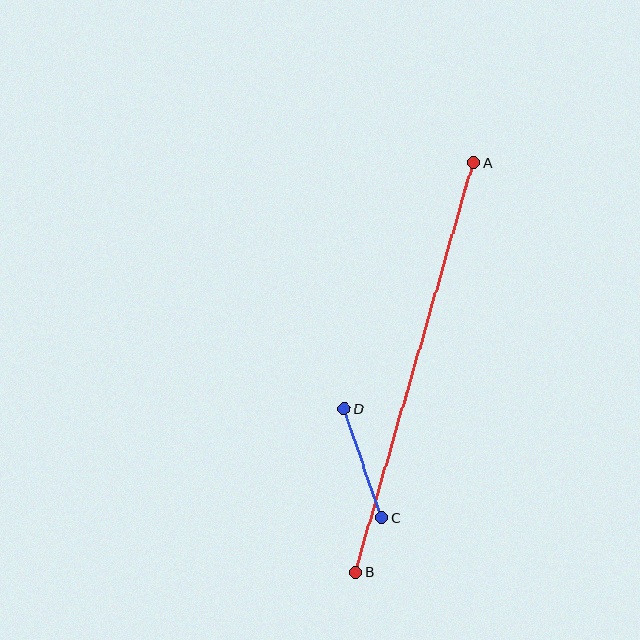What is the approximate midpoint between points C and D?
The midpoint is at approximately (363, 463) pixels.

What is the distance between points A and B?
The distance is approximately 426 pixels.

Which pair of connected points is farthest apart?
Points A and B are farthest apart.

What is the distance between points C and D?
The distance is approximately 115 pixels.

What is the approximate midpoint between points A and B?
The midpoint is at approximately (414, 367) pixels.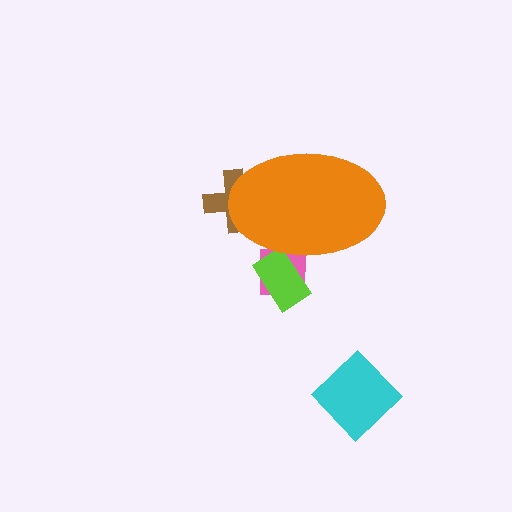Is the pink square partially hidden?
Yes, the pink square is partially hidden behind the orange ellipse.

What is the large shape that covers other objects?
An orange ellipse.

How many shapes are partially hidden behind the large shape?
3 shapes are partially hidden.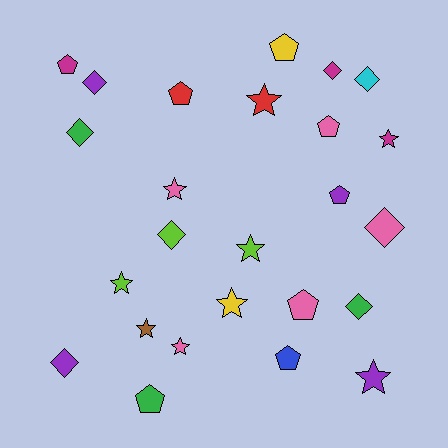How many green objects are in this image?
There are 3 green objects.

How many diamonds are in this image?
There are 8 diamonds.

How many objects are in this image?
There are 25 objects.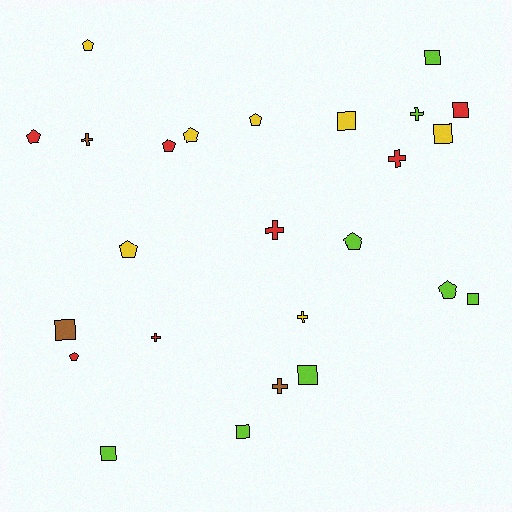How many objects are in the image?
There are 25 objects.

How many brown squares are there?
There is 1 brown square.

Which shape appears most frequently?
Square, with 9 objects.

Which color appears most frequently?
Lime, with 8 objects.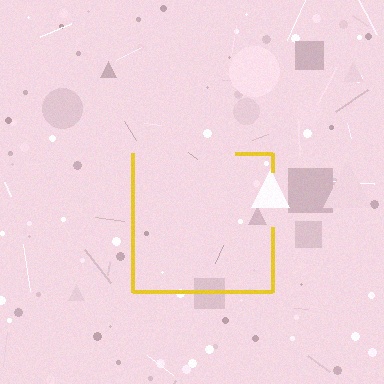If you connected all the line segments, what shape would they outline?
They would outline a square.